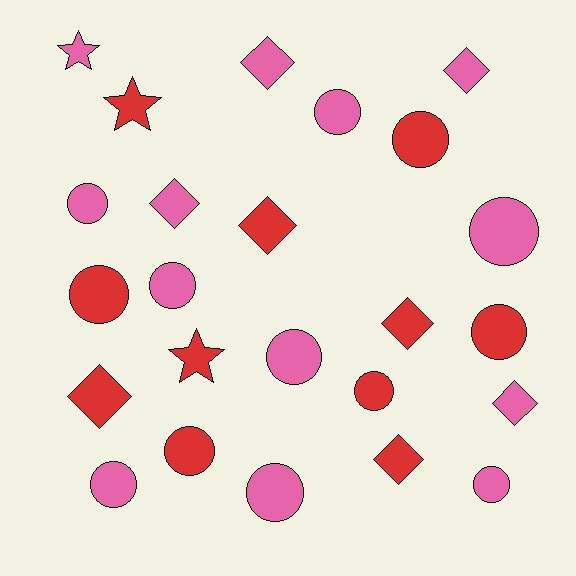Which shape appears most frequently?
Circle, with 13 objects.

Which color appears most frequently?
Pink, with 13 objects.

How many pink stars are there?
There is 1 pink star.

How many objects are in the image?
There are 24 objects.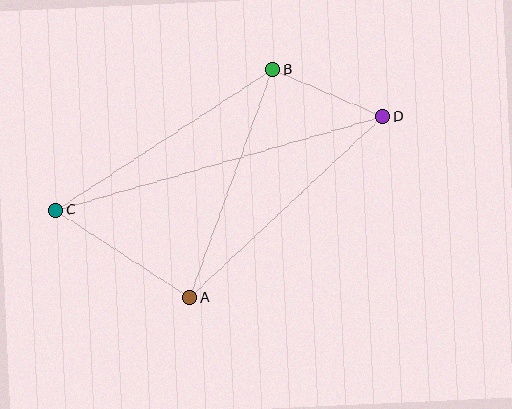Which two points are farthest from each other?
Points C and D are farthest from each other.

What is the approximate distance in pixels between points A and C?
The distance between A and C is approximately 160 pixels.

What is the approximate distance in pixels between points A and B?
The distance between A and B is approximately 243 pixels.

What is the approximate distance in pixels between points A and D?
The distance between A and D is approximately 265 pixels.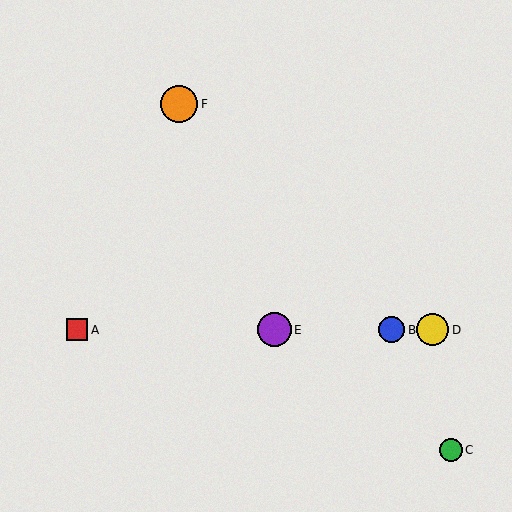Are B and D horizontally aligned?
Yes, both are at y≈330.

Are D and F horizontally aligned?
No, D is at y≈330 and F is at y≈104.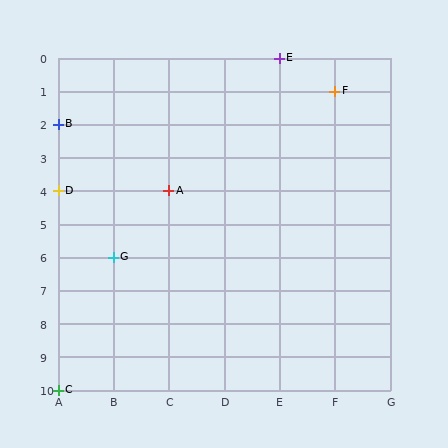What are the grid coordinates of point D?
Point D is at grid coordinates (A, 4).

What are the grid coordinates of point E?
Point E is at grid coordinates (E, 0).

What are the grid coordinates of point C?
Point C is at grid coordinates (A, 10).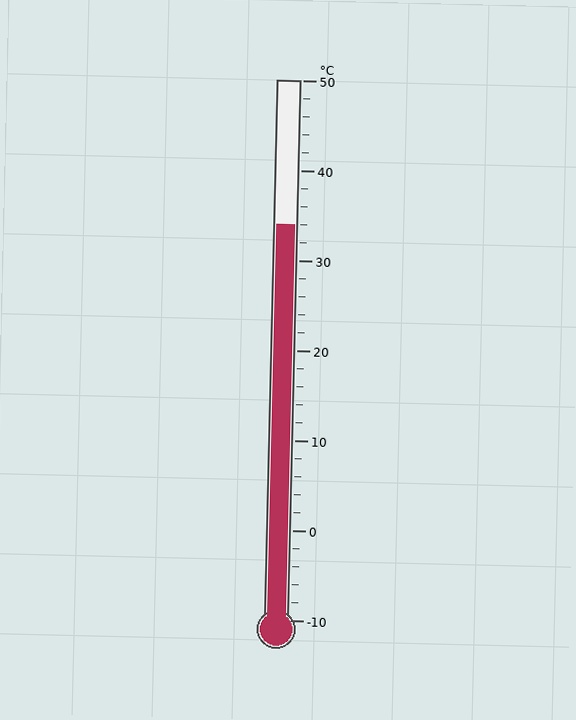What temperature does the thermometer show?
The thermometer shows approximately 34°C.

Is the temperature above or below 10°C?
The temperature is above 10°C.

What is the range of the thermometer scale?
The thermometer scale ranges from -10°C to 50°C.